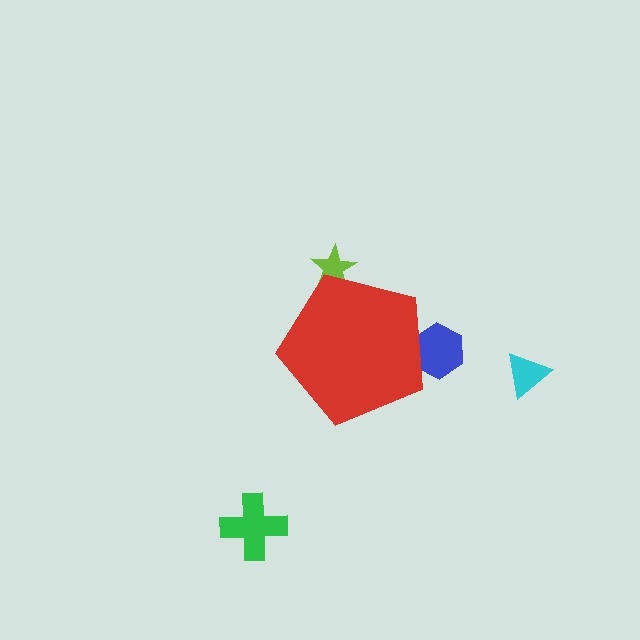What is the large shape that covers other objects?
A red pentagon.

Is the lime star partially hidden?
Yes, the lime star is partially hidden behind the red pentagon.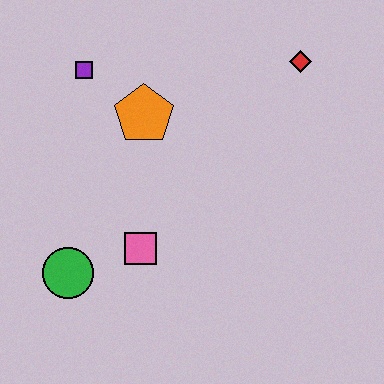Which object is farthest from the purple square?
The red diamond is farthest from the purple square.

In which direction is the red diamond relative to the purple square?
The red diamond is to the right of the purple square.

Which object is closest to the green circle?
The pink square is closest to the green circle.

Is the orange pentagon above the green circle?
Yes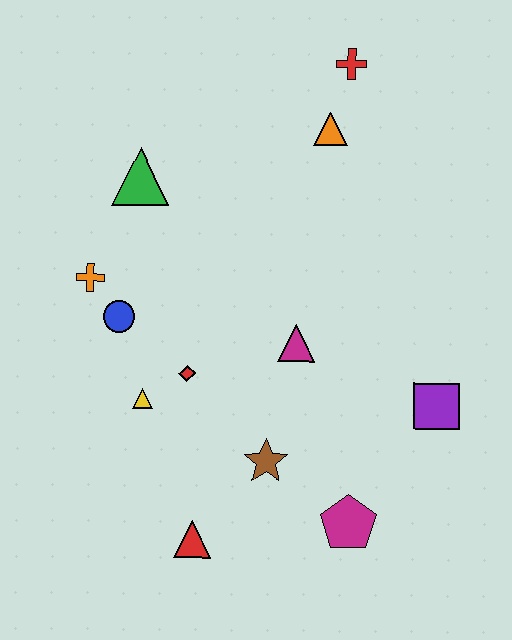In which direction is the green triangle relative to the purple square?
The green triangle is to the left of the purple square.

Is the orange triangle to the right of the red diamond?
Yes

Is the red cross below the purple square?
No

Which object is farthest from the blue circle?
The red cross is farthest from the blue circle.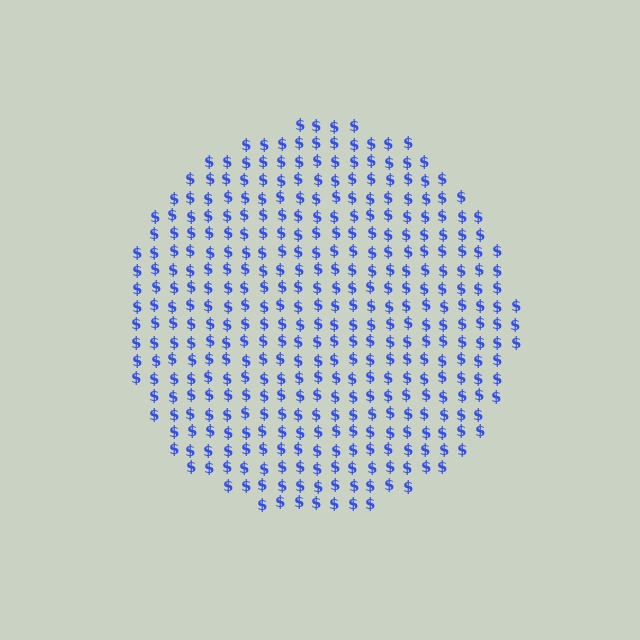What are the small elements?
The small elements are dollar signs.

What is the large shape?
The large shape is a circle.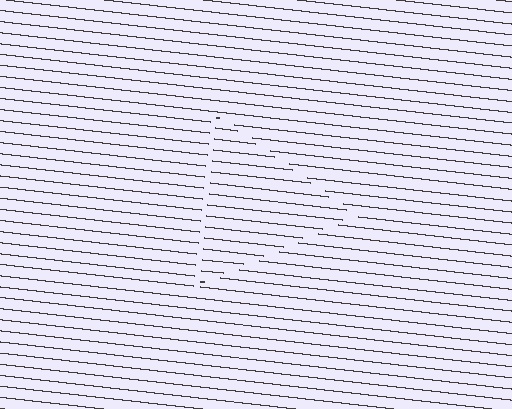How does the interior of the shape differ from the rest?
The interior of the shape contains the same grating, shifted by half a period — the contour is defined by the phase discontinuity where line-ends from the inner and outer gratings abut.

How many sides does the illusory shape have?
3 sides — the line-ends trace a triangle.